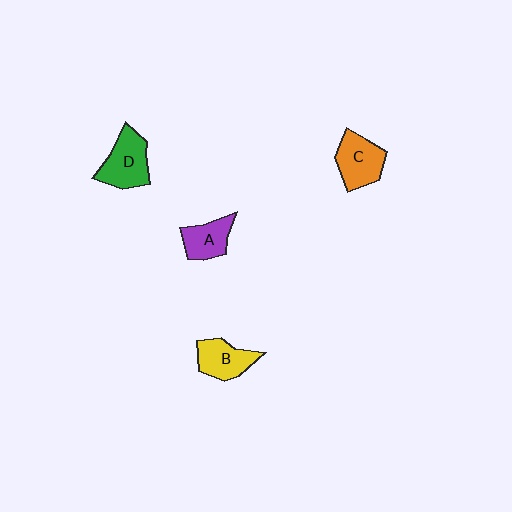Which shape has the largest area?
Shape D (green).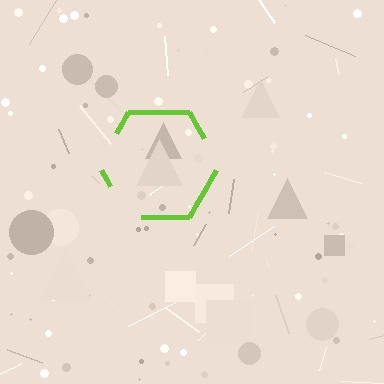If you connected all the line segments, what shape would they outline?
They would outline a hexagon.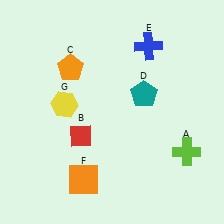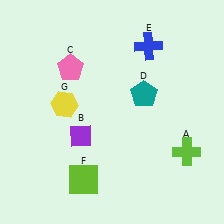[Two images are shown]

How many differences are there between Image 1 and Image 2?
There are 3 differences between the two images.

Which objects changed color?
B changed from red to purple. C changed from orange to pink. F changed from orange to lime.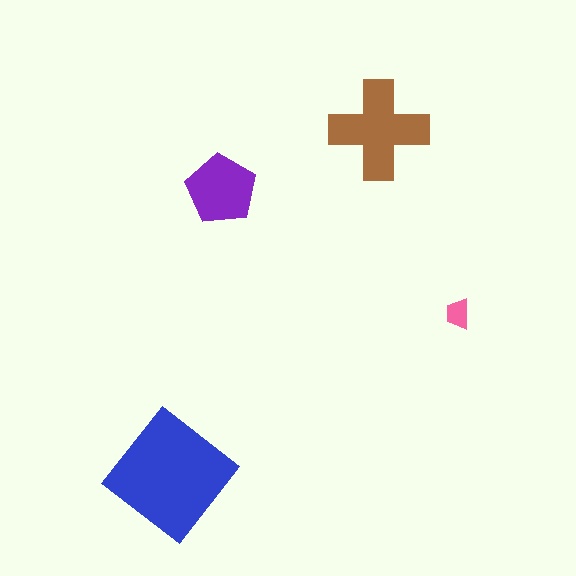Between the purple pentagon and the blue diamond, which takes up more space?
The blue diamond.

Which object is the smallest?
The pink trapezoid.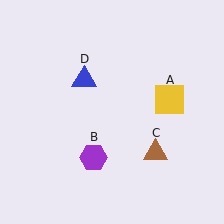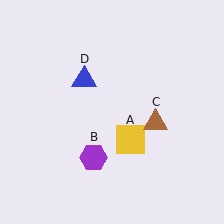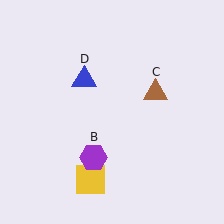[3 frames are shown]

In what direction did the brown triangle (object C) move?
The brown triangle (object C) moved up.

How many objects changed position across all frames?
2 objects changed position: yellow square (object A), brown triangle (object C).